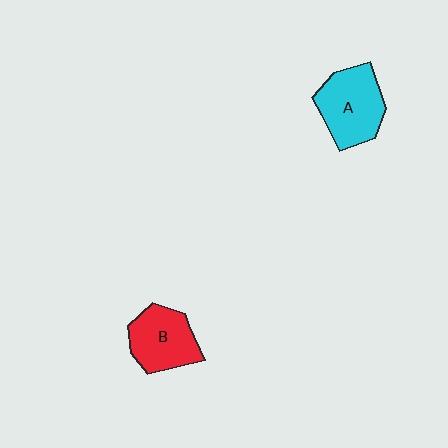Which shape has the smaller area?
Shape B (red).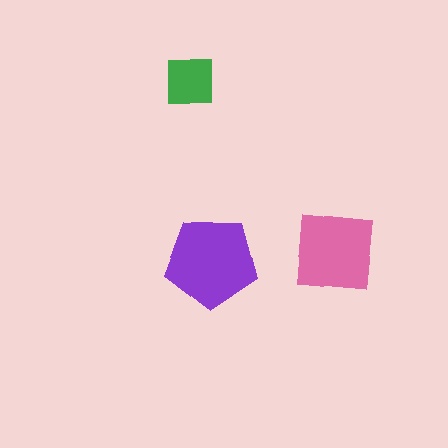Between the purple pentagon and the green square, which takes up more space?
The purple pentagon.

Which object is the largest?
The purple pentagon.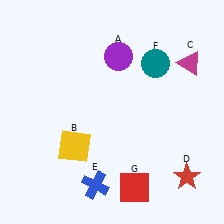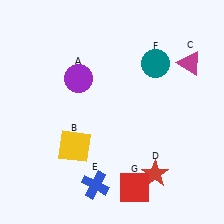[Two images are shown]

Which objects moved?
The objects that moved are: the purple circle (A), the red star (D).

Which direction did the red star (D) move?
The red star (D) moved left.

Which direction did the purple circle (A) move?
The purple circle (A) moved left.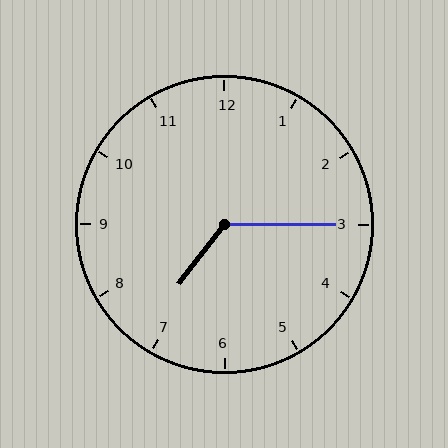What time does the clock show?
7:15.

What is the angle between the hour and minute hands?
Approximately 128 degrees.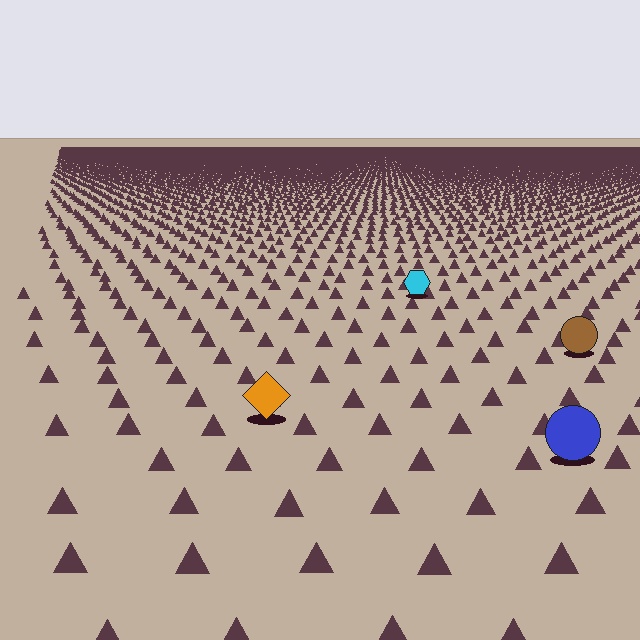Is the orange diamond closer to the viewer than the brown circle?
Yes. The orange diamond is closer — you can tell from the texture gradient: the ground texture is coarser near it.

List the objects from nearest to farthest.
From nearest to farthest: the blue circle, the orange diamond, the brown circle, the cyan hexagon.